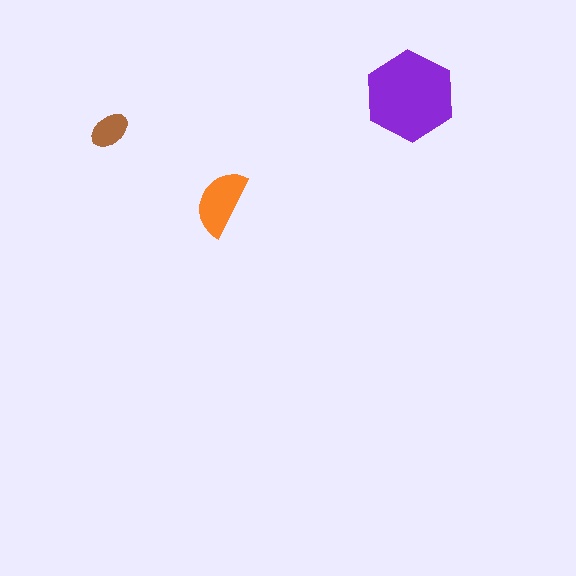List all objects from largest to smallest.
The purple hexagon, the orange semicircle, the brown ellipse.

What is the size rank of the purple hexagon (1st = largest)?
1st.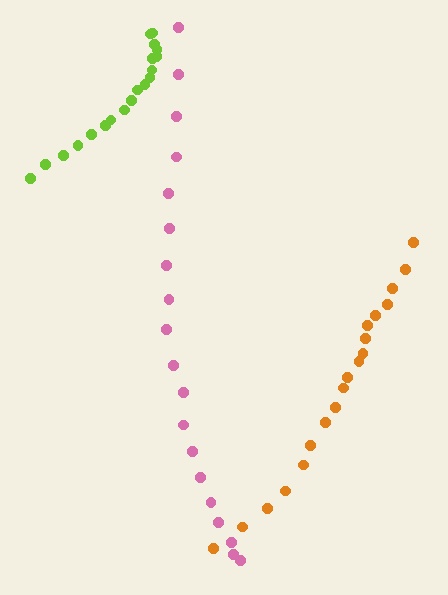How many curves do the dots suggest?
There are 3 distinct paths.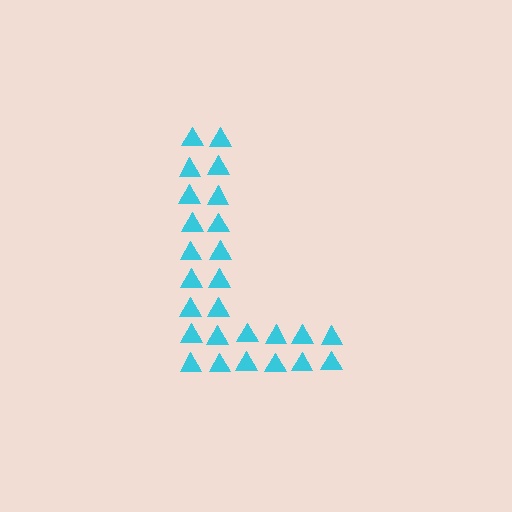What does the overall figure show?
The overall figure shows the letter L.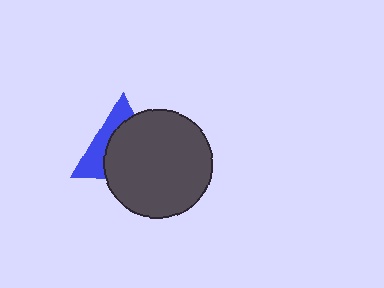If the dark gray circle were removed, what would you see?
You would see the complete blue triangle.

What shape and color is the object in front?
The object in front is a dark gray circle.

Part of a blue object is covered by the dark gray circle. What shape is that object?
It is a triangle.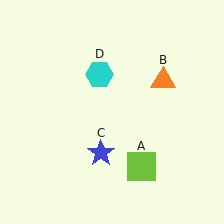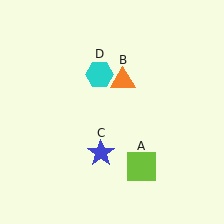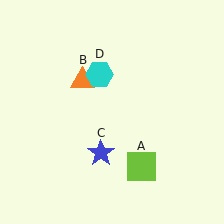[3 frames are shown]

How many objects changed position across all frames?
1 object changed position: orange triangle (object B).